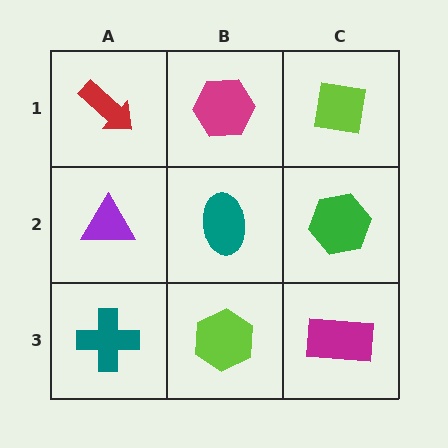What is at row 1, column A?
A red arrow.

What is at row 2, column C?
A green hexagon.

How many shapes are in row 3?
3 shapes.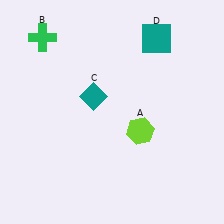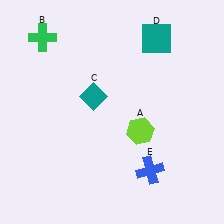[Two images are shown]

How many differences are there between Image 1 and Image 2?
There is 1 difference between the two images.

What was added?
A blue cross (E) was added in Image 2.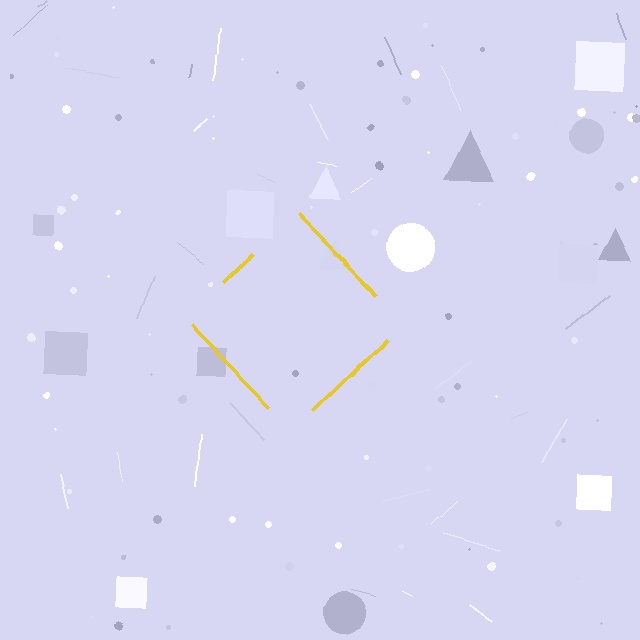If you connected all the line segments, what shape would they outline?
They would outline a diamond.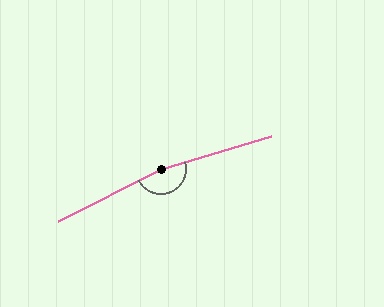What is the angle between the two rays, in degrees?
Approximately 170 degrees.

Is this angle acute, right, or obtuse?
It is obtuse.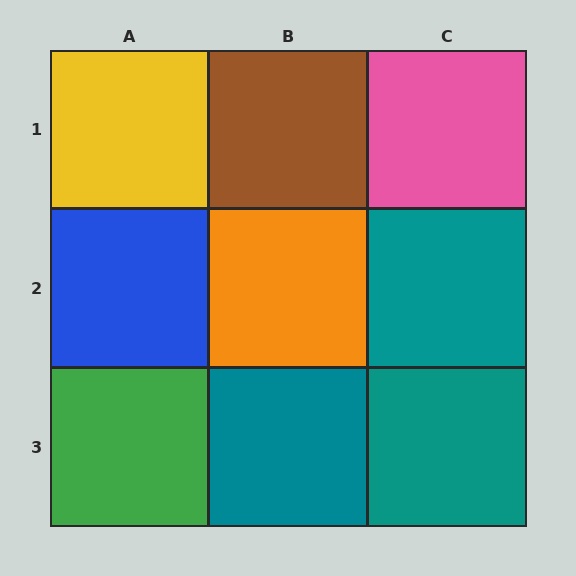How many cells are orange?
1 cell is orange.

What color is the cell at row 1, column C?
Pink.